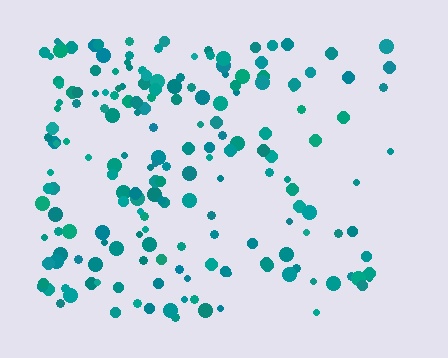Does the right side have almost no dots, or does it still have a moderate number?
Still a moderate number, just noticeably fewer than the left.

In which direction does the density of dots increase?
From right to left, with the left side densest.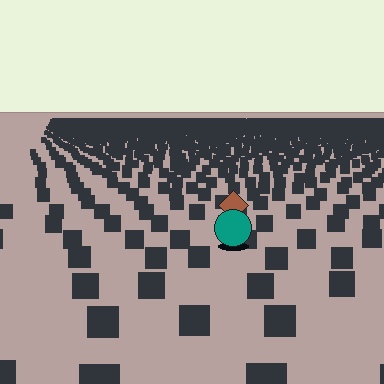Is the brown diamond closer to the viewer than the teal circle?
No. The teal circle is closer — you can tell from the texture gradient: the ground texture is coarser near it.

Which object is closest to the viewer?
The teal circle is closest. The texture marks near it are larger and more spread out.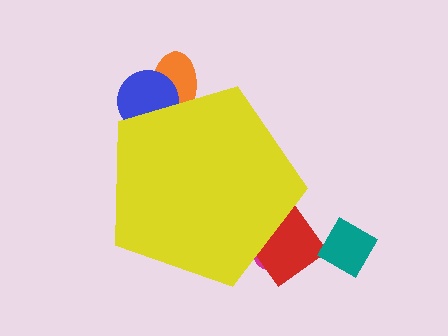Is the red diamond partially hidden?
Yes, the red diamond is partially hidden behind the yellow pentagon.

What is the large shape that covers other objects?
A yellow pentagon.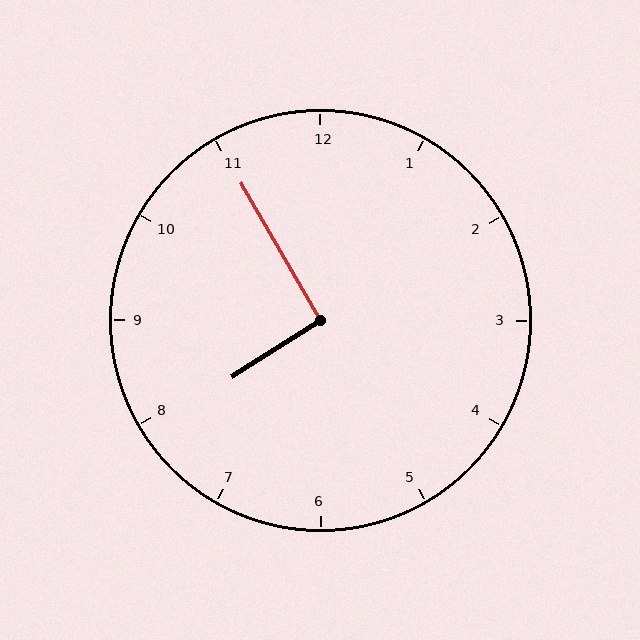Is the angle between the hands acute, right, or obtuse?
It is right.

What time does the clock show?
7:55.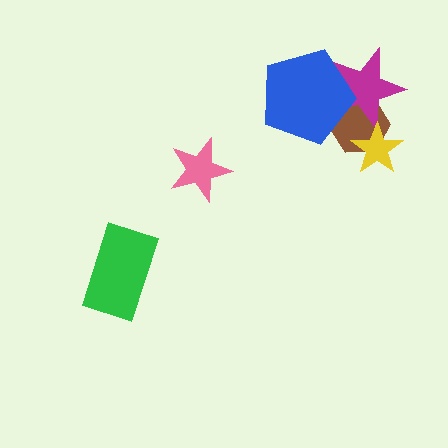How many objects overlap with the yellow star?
2 objects overlap with the yellow star.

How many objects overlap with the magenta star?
3 objects overlap with the magenta star.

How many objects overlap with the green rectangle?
0 objects overlap with the green rectangle.